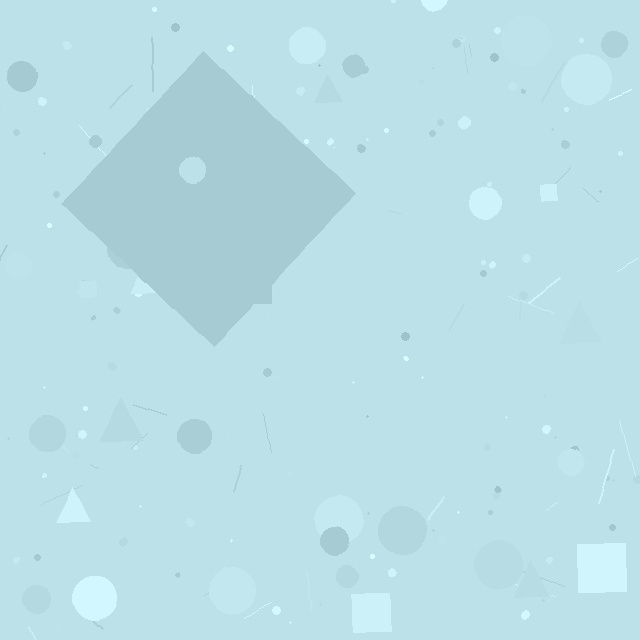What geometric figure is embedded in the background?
A diamond is embedded in the background.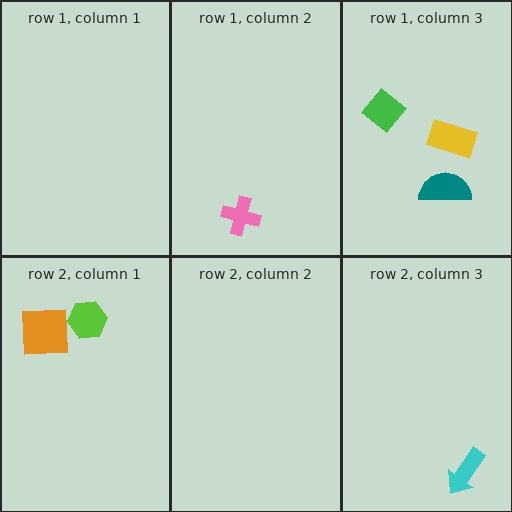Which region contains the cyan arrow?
The row 2, column 3 region.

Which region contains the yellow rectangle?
The row 1, column 3 region.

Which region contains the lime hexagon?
The row 2, column 1 region.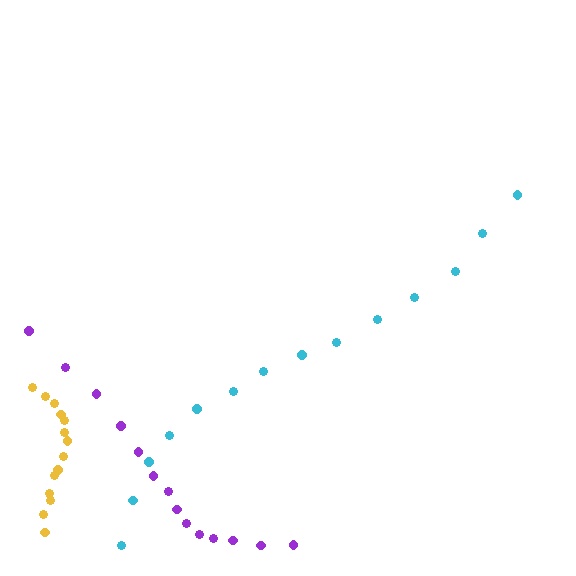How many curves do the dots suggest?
There are 3 distinct paths.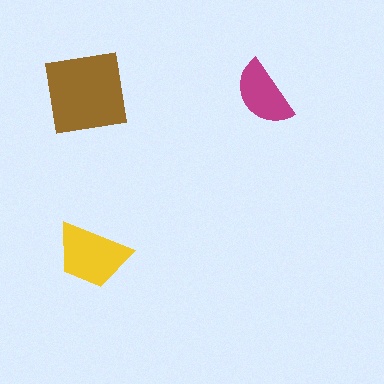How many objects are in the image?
There are 3 objects in the image.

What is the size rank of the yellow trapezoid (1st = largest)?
2nd.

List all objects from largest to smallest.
The brown square, the yellow trapezoid, the magenta semicircle.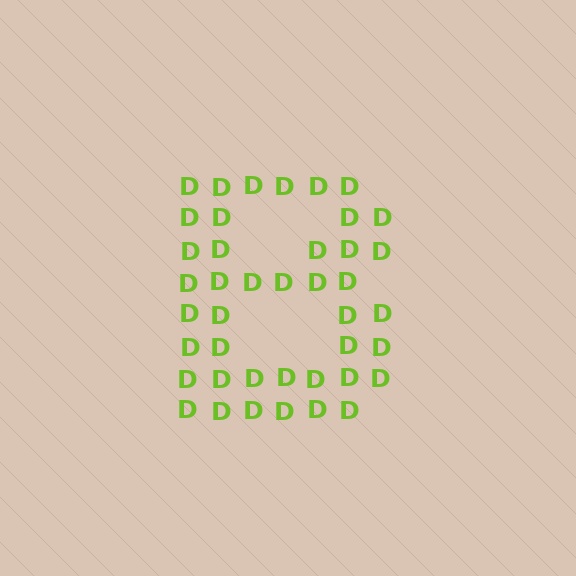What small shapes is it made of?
It is made of small letter D's.